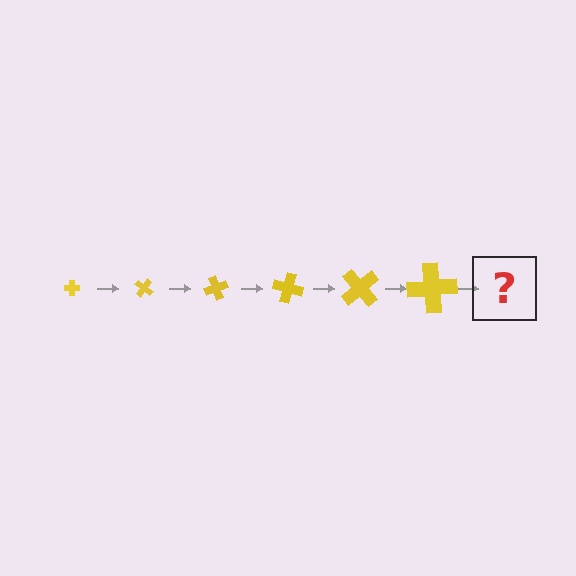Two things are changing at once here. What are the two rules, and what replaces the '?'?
The two rules are that the cross grows larger each step and it rotates 35 degrees each step. The '?' should be a cross, larger than the previous one and rotated 210 degrees from the start.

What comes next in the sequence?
The next element should be a cross, larger than the previous one and rotated 210 degrees from the start.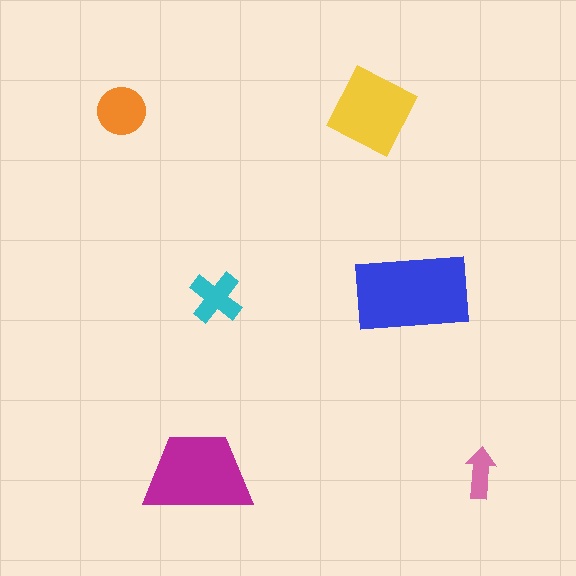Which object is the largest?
The blue rectangle.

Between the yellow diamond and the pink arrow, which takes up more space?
The yellow diamond.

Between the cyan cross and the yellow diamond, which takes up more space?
The yellow diamond.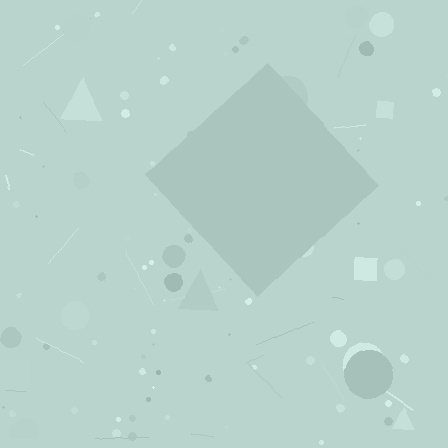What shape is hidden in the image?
A diamond is hidden in the image.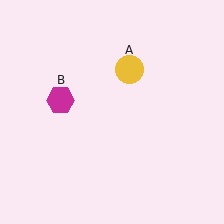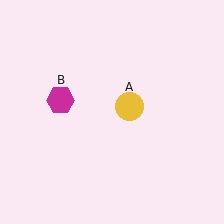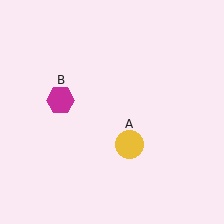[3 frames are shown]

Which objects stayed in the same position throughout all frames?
Magenta hexagon (object B) remained stationary.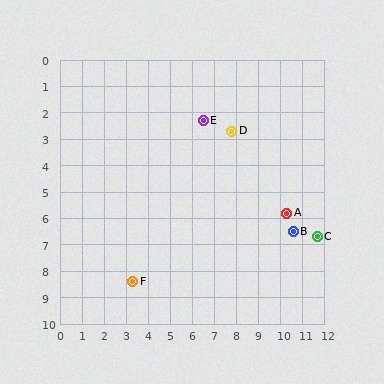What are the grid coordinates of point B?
Point B is at approximately (10.6, 6.5).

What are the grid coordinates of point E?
Point E is at approximately (6.5, 2.3).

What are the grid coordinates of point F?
Point F is at approximately (3.3, 8.4).